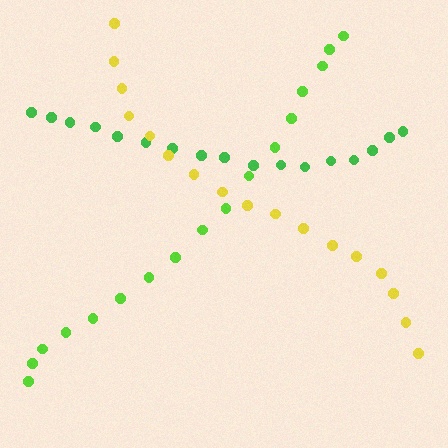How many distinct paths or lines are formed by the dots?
There are 3 distinct paths.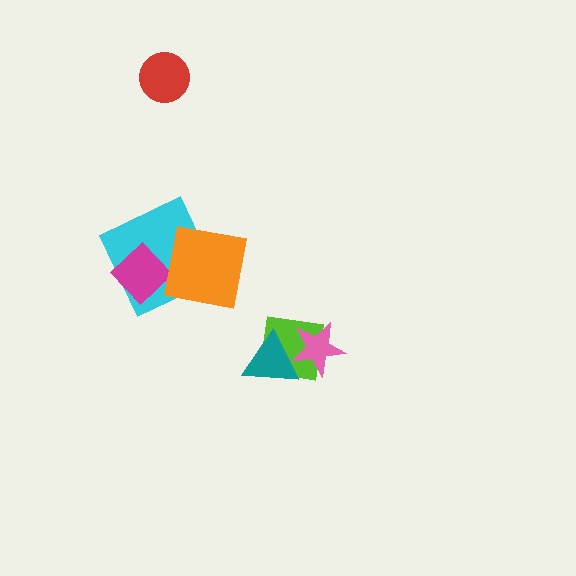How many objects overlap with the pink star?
2 objects overlap with the pink star.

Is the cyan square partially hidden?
Yes, it is partially covered by another shape.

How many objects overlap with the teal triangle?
2 objects overlap with the teal triangle.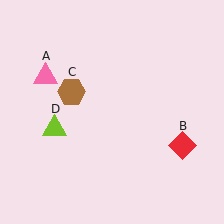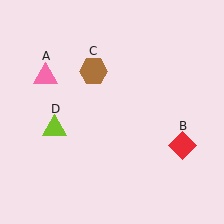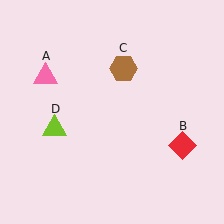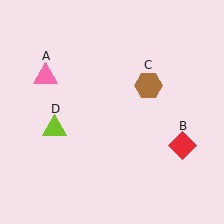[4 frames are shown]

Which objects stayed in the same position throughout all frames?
Pink triangle (object A) and red diamond (object B) and lime triangle (object D) remained stationary.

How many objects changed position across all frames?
1 object changed position: brown hexagon (object C).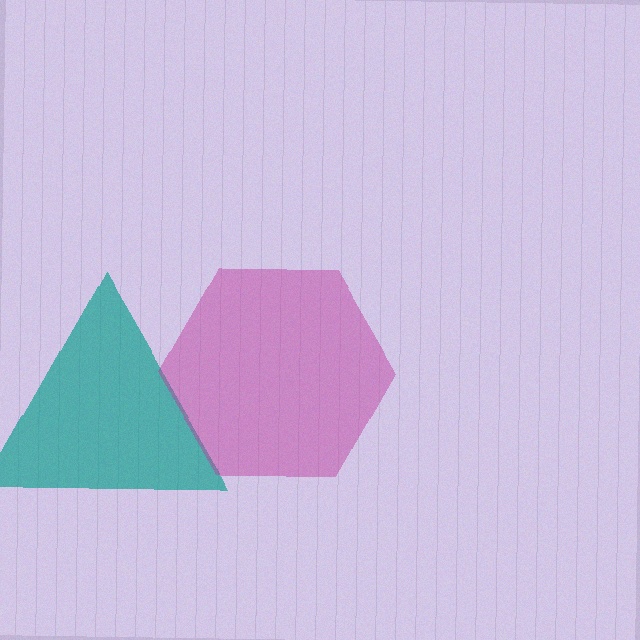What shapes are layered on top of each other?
The layered shapes are: a teal triangle, a magenta hexagon.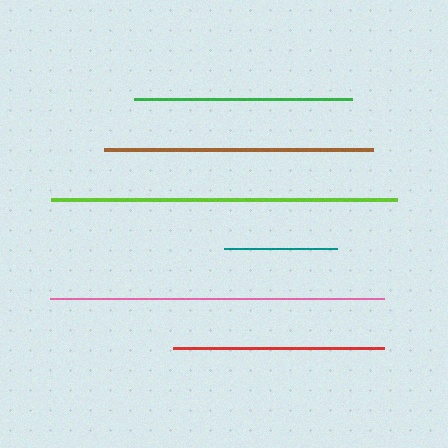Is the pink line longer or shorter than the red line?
The pink line is longer than the red line.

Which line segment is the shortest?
The teal line is the shortest at approximately 113 pixels.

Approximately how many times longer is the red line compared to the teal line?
The red line is approximately 1.9 times the length of the teal line.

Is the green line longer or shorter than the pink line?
The pink line is longer than the green line.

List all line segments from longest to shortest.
From longest to shortest: lime, pink, brown, green, red, teal.